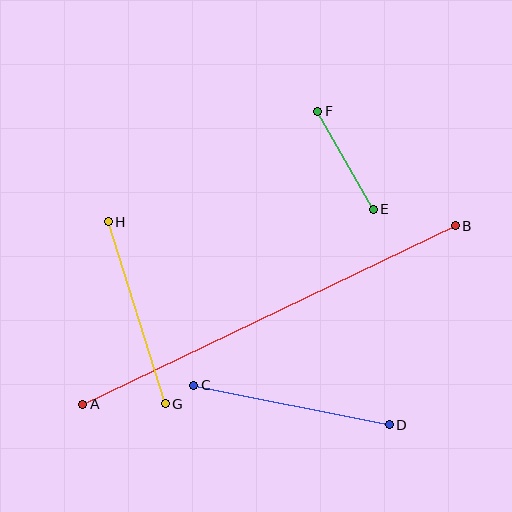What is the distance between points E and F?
The distance is approximately 112 pixels.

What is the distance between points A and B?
The distance is approximately 413 pixels.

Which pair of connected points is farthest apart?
Points A and B are farthest apart.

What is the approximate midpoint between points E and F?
The midpoint is at approximately (345, 160) pixels.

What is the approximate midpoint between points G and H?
The midpoint is at approximately (137, 313) pixels.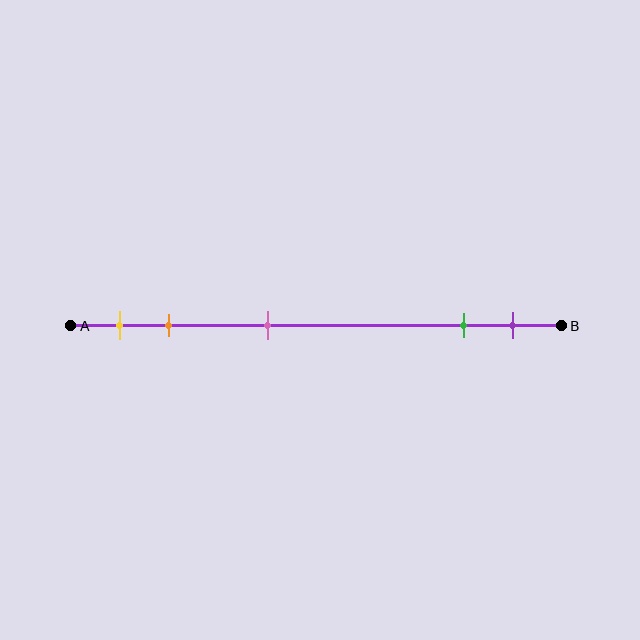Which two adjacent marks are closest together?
The green and purple marks are the closest adjacent pair.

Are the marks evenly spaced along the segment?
No, the marks are not evenly spaced.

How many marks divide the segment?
There are 5 marks dividing the segment.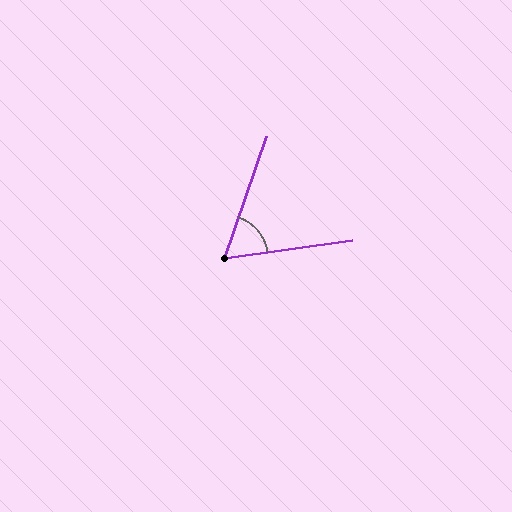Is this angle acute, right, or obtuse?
It is acute.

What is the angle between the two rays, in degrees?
Approximately 63 degrees.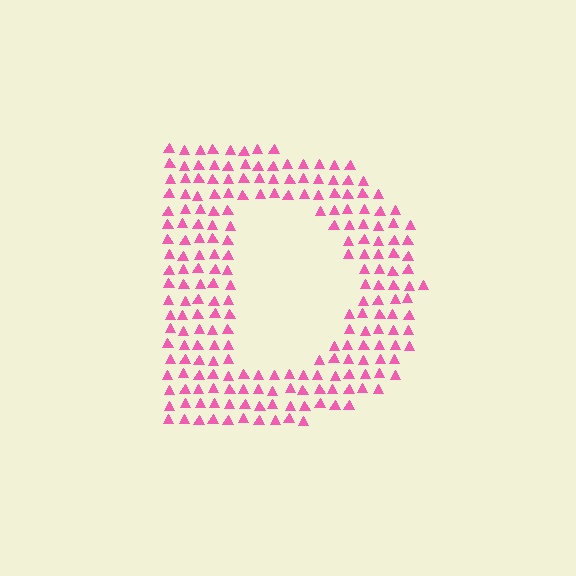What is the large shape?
The large shape is the letter D.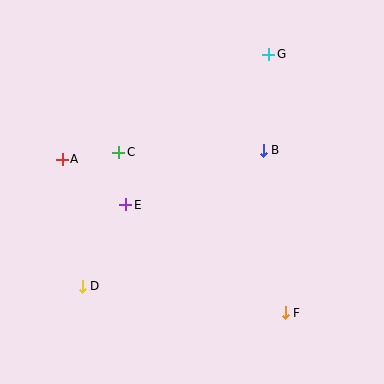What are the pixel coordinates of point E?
Point E is at (126, 205).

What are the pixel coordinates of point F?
Point F is at (285, 313).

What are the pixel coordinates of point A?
Point A is at (62, 159).